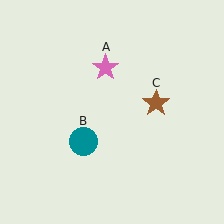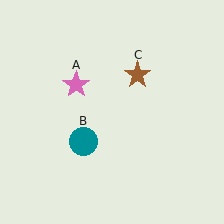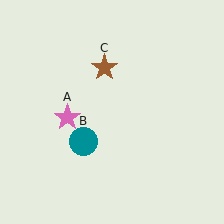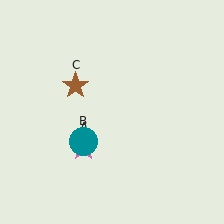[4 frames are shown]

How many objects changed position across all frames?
2 objects changed position: pink star (object A), brown star (object C).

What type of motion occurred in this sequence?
The pink star (object A), brown star (object C) rotated counterclockwise around the center of the scene.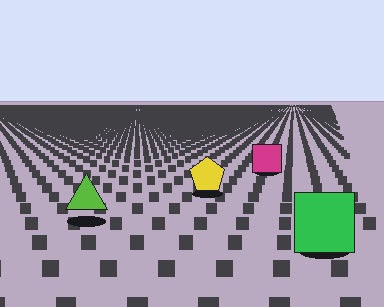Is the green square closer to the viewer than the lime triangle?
Yes. The green square is closer — you can tell from the texture gradient: the ground texture is coarser near it.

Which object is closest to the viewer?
The green square is closest. The texture marks near it are larger and more spread out.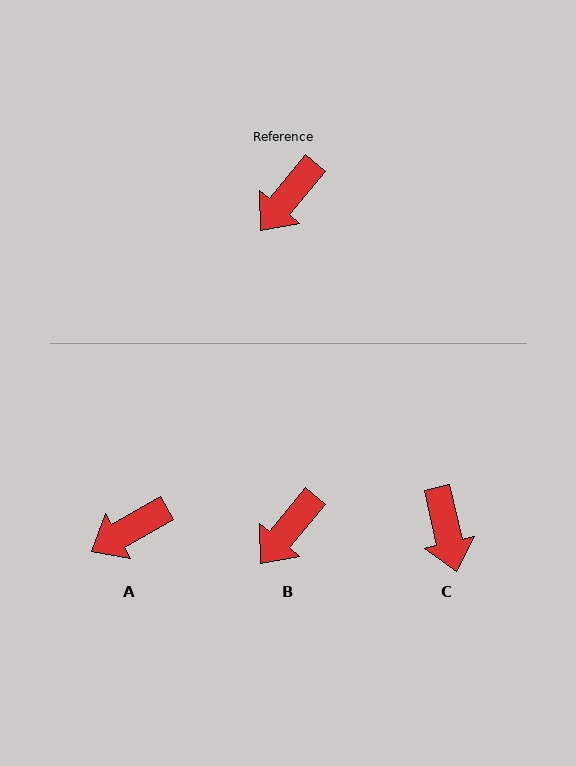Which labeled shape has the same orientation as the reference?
B.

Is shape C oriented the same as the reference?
No, it is off by about 52 degrees.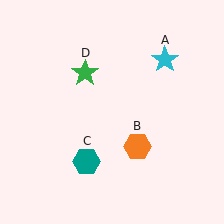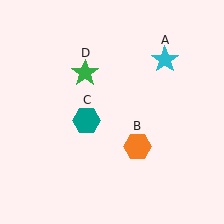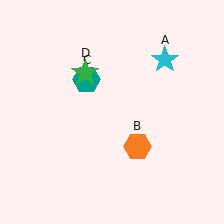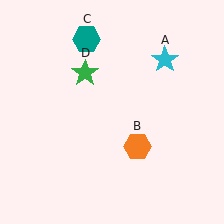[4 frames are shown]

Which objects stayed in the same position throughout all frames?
Cyan star (object A) and orange hexagon (object B) and green star (object D) remained stationary.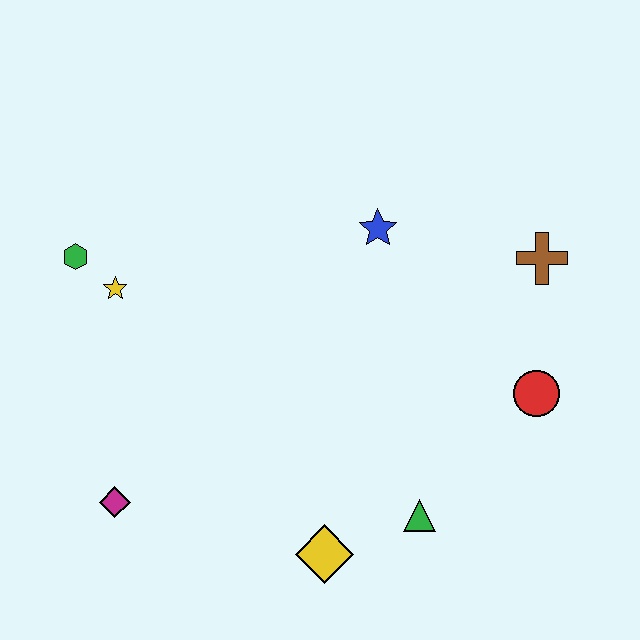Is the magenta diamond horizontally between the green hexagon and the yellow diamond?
Yes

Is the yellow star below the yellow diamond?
No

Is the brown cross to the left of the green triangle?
No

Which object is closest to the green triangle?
The yellow diamond is closest to the green triangle.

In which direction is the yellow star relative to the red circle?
The yellow star is to the left of the red circle.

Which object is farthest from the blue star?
The magenta diamond is farthest from the blue star.